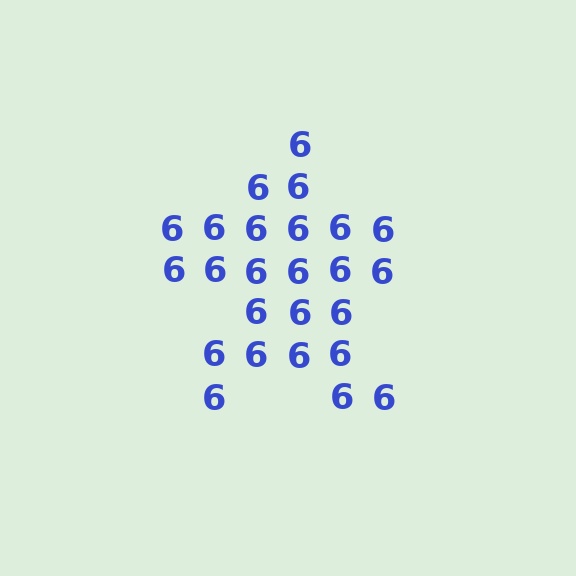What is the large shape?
The large shape is a star.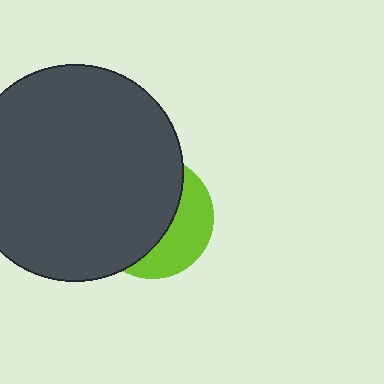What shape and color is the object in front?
The object in front is a dark gray circle.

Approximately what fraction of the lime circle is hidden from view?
Roughly 64% of the lime circle is hidden behind the dark gray circle.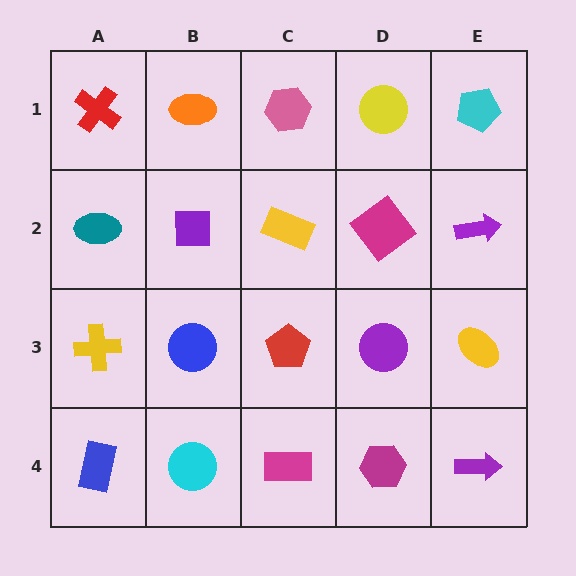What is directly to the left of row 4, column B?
A blue rectangle.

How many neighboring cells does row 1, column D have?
3.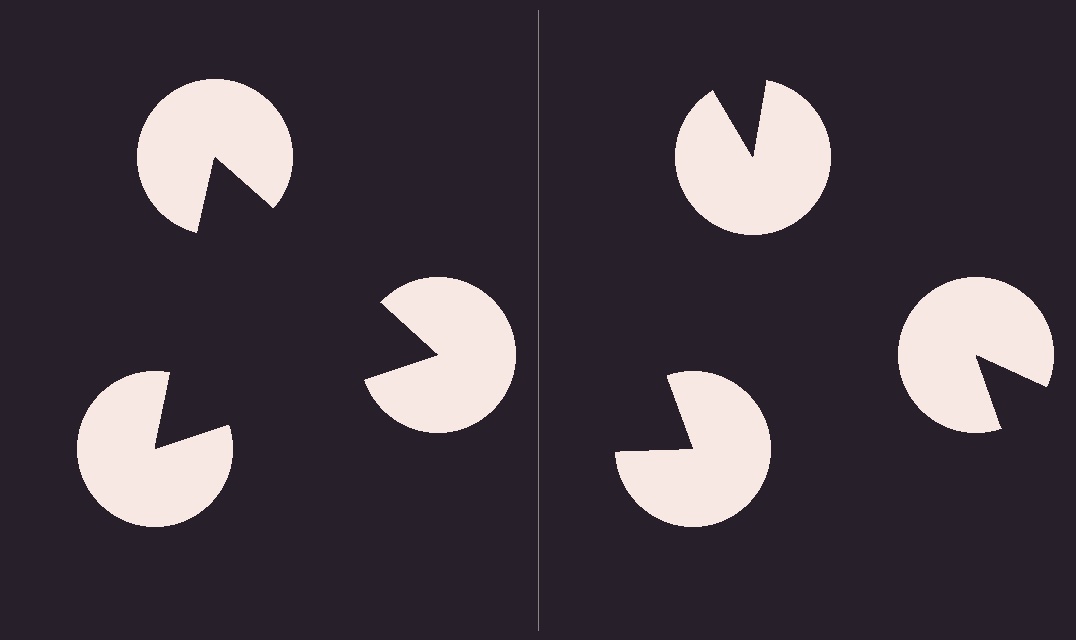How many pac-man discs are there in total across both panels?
6 — 3 on each side.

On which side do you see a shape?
An illusory triangle appears on the left side. On the right side the wedge cuts are rotated, so no coherent shape forms.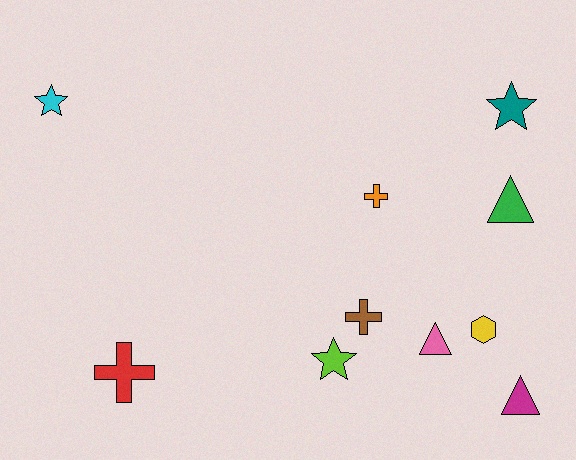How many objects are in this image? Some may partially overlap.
There are 10 objects.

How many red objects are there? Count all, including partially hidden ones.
There is 1 red object.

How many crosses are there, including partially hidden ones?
There are 3 crosses.